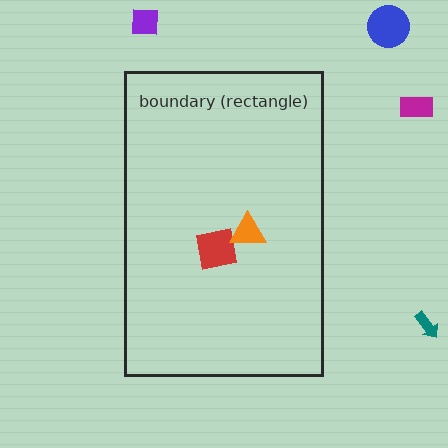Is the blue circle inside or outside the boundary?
Outside.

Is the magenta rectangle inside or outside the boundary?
Outside.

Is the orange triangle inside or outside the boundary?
Inside.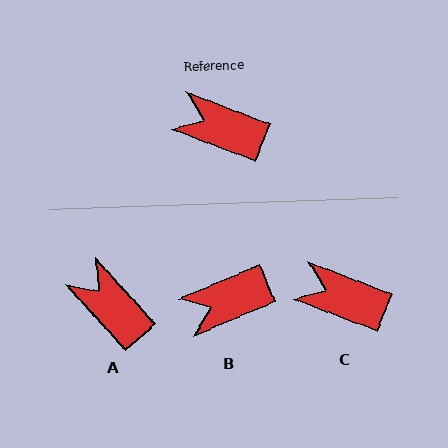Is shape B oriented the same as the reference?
No, it is off by about 44 degrees.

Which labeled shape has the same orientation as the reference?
C.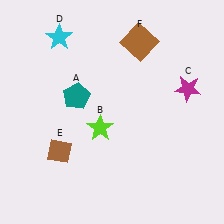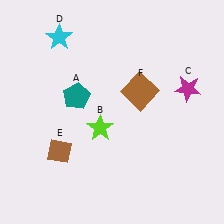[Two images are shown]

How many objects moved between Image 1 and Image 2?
1 object moved between the two images.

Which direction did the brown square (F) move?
The brown square (F) moved down.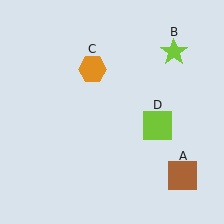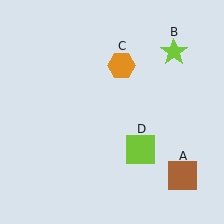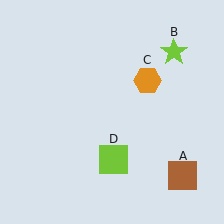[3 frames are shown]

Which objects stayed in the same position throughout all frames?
Brown square (object A) and lime star (object B) remained stationary.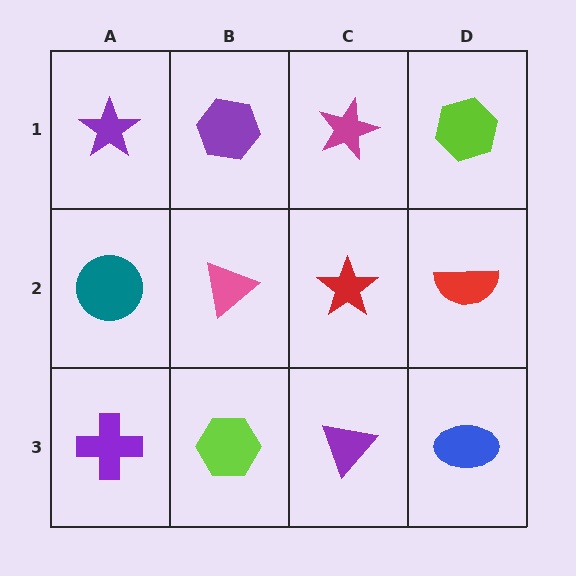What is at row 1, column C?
A magenta star.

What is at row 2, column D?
A red semicircle.